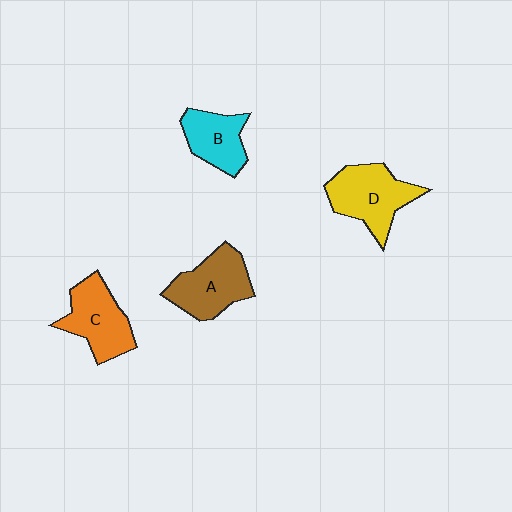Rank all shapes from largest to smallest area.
From largest to smallest: D (yellow), A (brown), C (orange), B (cyan).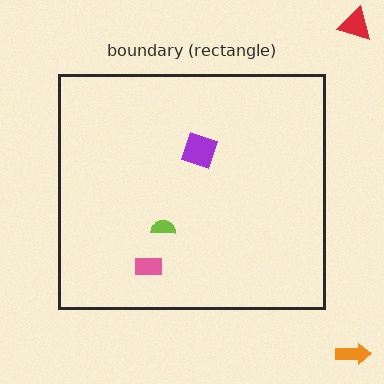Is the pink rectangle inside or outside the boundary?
Inside.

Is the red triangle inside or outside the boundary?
Outside.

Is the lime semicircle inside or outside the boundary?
Inside.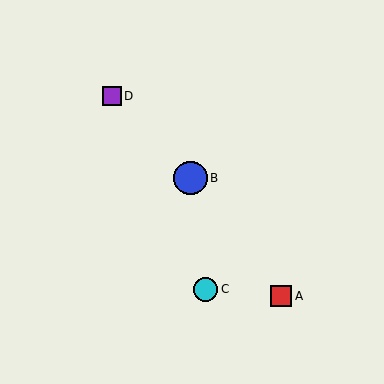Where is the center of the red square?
The center of the red square is at (281, 296).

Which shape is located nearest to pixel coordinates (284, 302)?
The red square (labeled A) at (281, 296) is nearest to that location.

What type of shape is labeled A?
Shape A is a red square.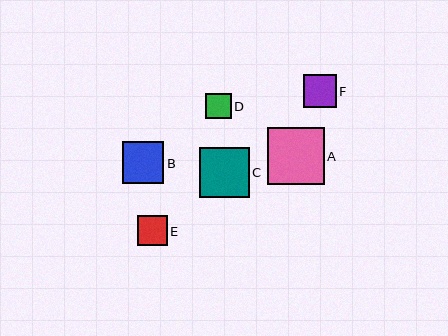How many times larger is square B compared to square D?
Square B is approximately 1.6 times the size of square D.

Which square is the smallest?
Square D is the smallest with a size of approximately 26 pixels.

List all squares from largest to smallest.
From largest to smallest: A, C, B, F, E, D.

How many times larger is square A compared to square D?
Square A is approximately 2.2 times the size of square D.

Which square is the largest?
Square A is the largest with a size of approximately 57 pixels.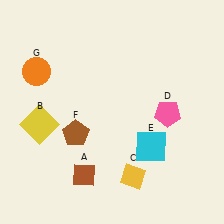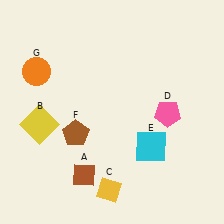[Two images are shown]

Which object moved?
The yellow diamond (C) moved left.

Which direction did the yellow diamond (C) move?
The yellow diamond (C) moved left.